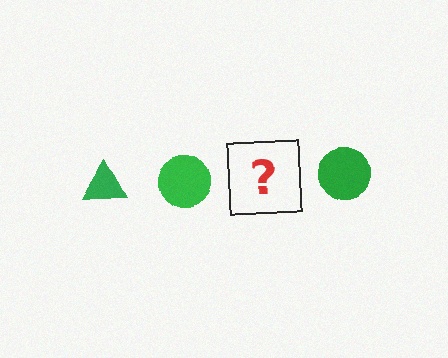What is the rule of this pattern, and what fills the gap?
The rule is that the pattern cycles through triangle, circle shapes in green. The gap should be filled with a green triangle.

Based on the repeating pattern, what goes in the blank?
The blank should be a green triangle.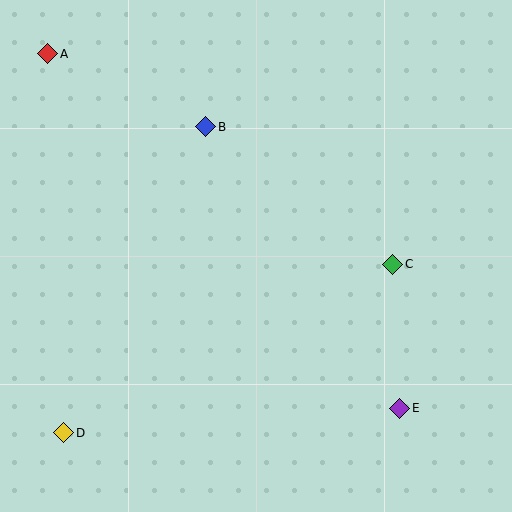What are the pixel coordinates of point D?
Point D is at (64, 433).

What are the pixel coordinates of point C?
Point C is at (393, 264).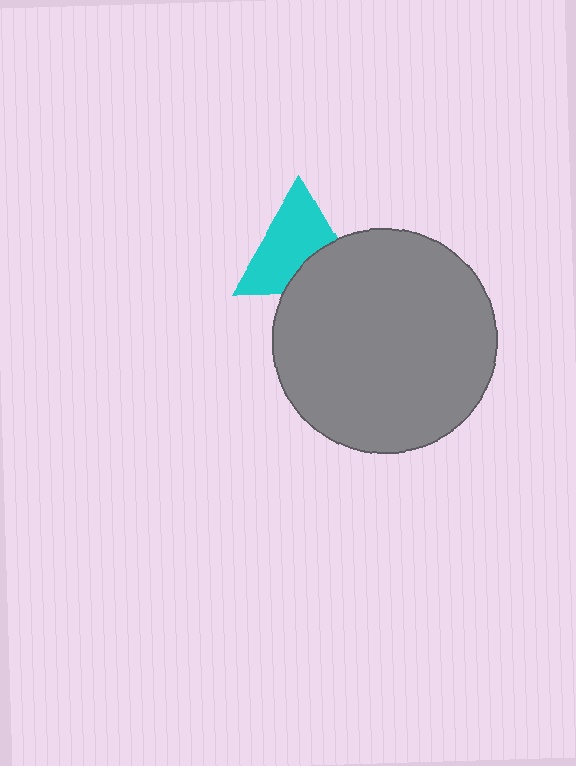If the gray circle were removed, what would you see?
You would see the complete cyan triangle.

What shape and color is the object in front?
The object in front is a gray circle.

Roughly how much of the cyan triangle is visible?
Most of it is visible (roughly 67%).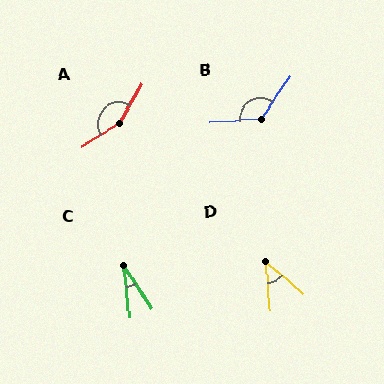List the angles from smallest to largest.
C (27°), D (44°), B (129°), A (152°).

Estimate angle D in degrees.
Approximately 44 degrees.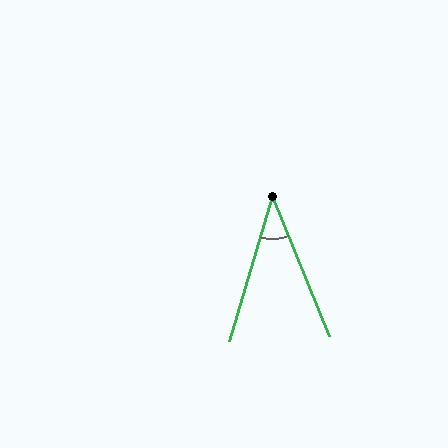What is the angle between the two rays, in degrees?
Approximately 39 degrees.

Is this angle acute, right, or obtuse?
It is acute.